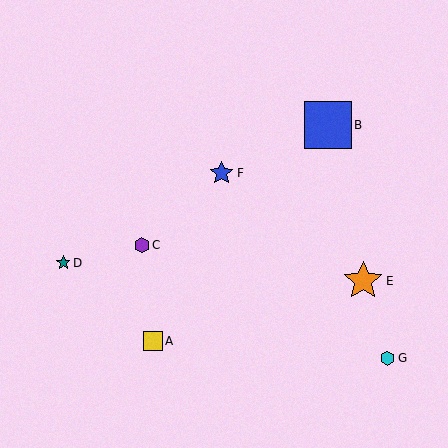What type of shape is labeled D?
Shape D is a teal star.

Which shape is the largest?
The blue square (labeled B) is the largest.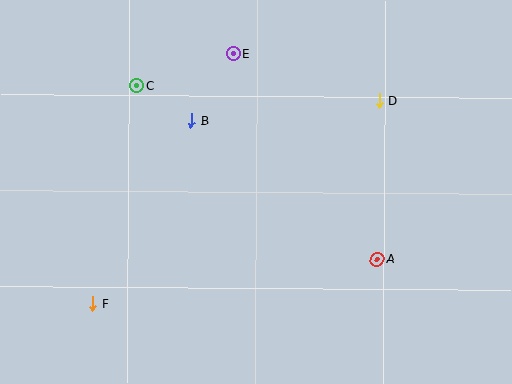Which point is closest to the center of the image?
Point B at (191, 120) is closest to the center.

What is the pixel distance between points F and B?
The distance between F and B is 208 pixels.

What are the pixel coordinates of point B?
Point B is at (191, 120).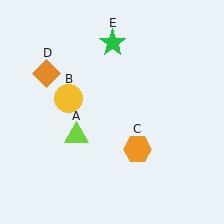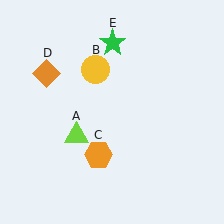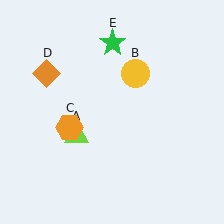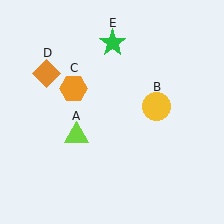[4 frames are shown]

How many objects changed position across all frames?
2 objects changed position: yellow circle (object B), orange hexagon (object C).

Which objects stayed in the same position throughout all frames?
Lime triangle (object A) and orange diamond (object D) and green star (object E) remained stationary.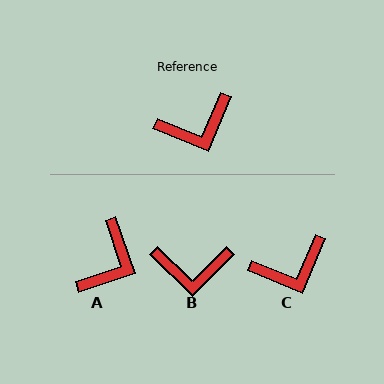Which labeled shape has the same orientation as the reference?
C.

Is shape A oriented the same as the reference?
No, it is off by about 41 degrees.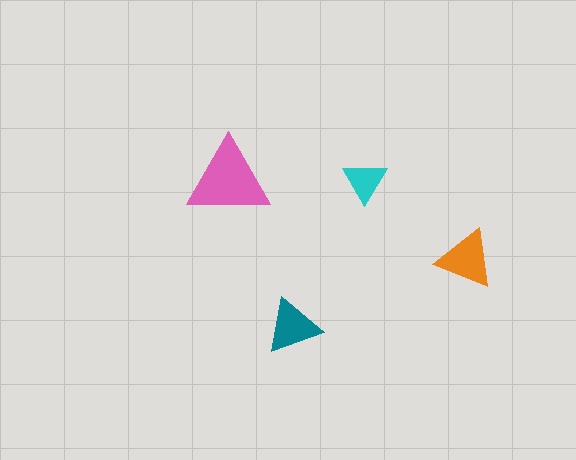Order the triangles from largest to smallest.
the pink one, the orange one, the teal one, the cyan one.